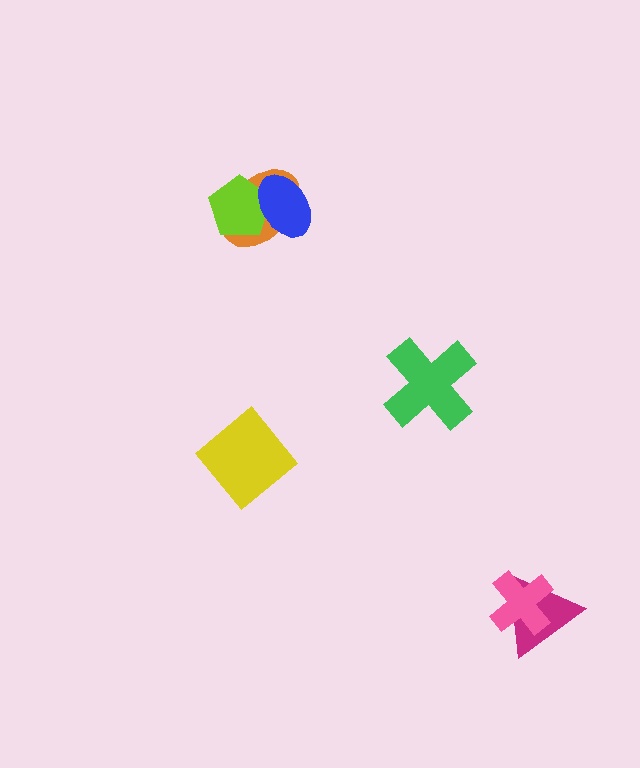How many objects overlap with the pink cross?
1 object overlaps with the pink cross.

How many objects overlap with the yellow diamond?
0 objects overlap with the yellow diamond.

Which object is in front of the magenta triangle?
The pink cross is in front of the magenta triangle.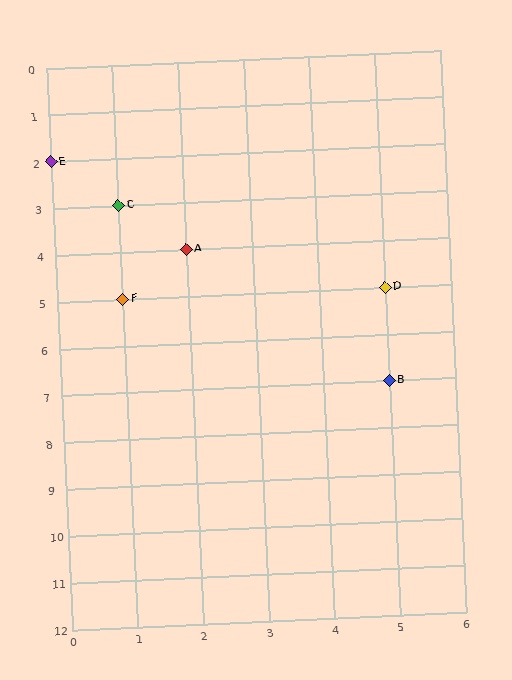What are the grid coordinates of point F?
Point F is at grid coordinates (1, 5).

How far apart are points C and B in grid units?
Points C and B are 4 columns and 4 rows apart (about 5.7 grid units diagonally).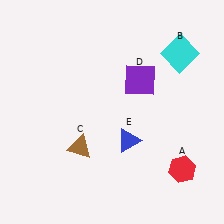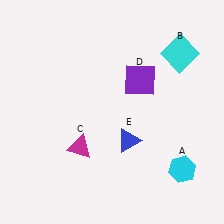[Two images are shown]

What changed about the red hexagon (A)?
In Image 1, A is red. In Image 2, it changed to cyan.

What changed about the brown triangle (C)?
In Image 1, C is brown. In Image 2, it changed to magenta.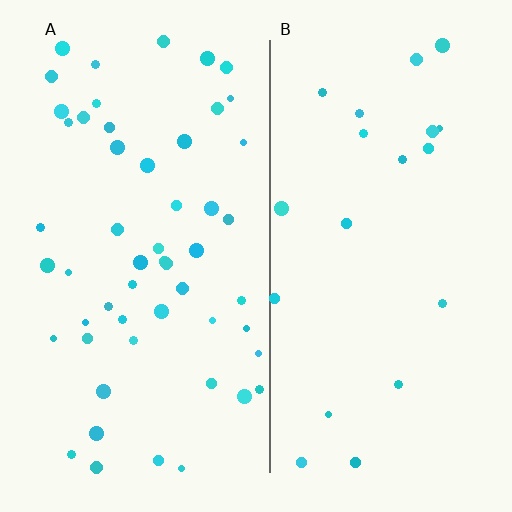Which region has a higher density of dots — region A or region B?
A (the left).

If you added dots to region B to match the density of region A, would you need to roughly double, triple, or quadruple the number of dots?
Approximately triple.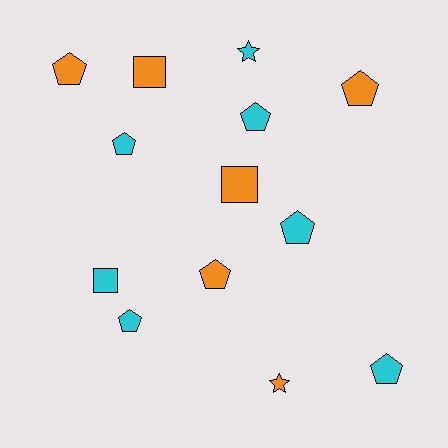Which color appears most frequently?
Cyan, with 7 objects.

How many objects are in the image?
There are 13 objects.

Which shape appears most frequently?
Pentagon, with 8 objects.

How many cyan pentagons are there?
There are 5 cyan pentagons.